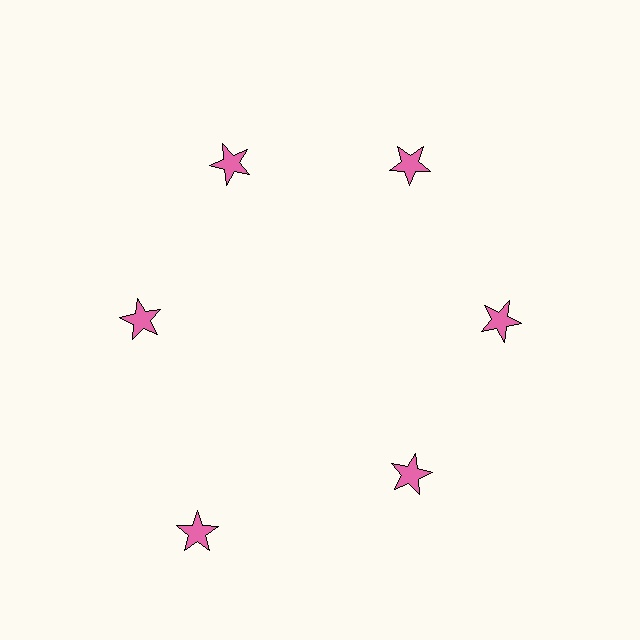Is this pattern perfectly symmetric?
No. The 6 pink stars are arranged in a ring, but one element near the 7 o'clock position is pushed outward from the center, breaking the 6-fold rotational symmetry.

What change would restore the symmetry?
The symmetry would be restored by moving it inward, back onto the ring so that all 6 stars sit at equal angles and equal distance from the center.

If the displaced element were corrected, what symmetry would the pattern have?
It would have 6-fold rotational symmetry — the pattern would map onto itself every 60 degrees.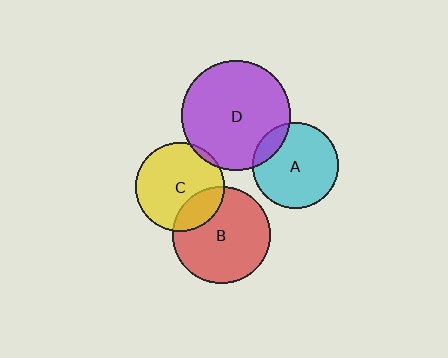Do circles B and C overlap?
Yes.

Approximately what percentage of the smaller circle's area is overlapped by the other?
Approximately 25%.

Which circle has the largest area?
Circle D (purple).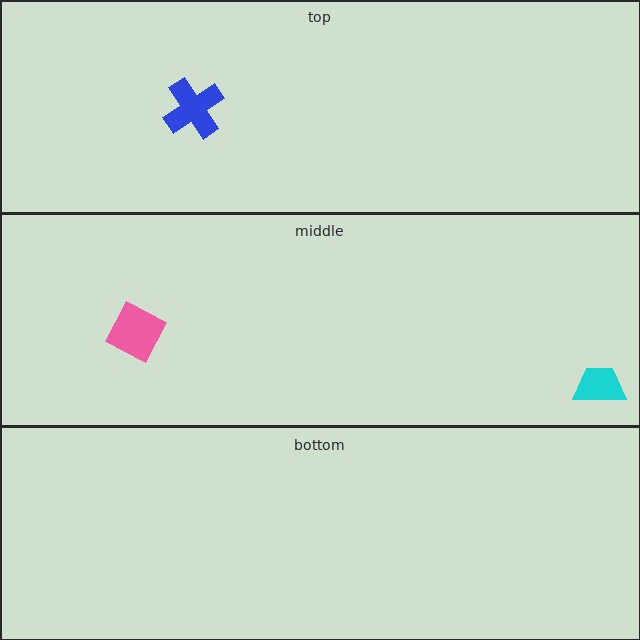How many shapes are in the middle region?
2.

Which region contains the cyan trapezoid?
The middle region.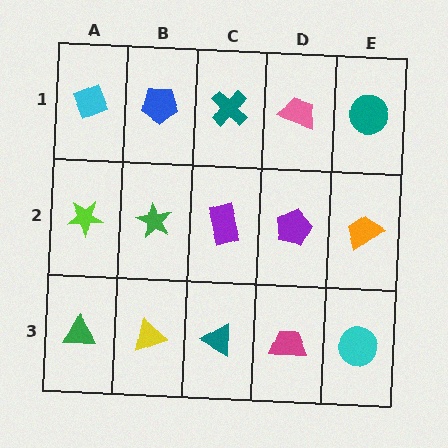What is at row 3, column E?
A cyan circle.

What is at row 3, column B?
A yellow triangle.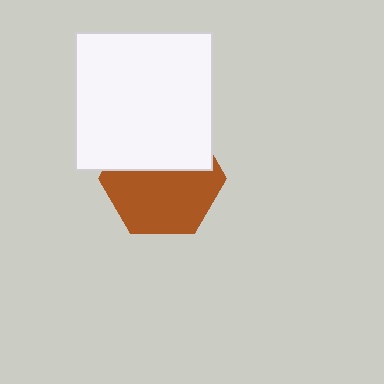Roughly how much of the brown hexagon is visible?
About half of it is visible (roughly 58%).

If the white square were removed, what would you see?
You would see the complete brown hexagon.